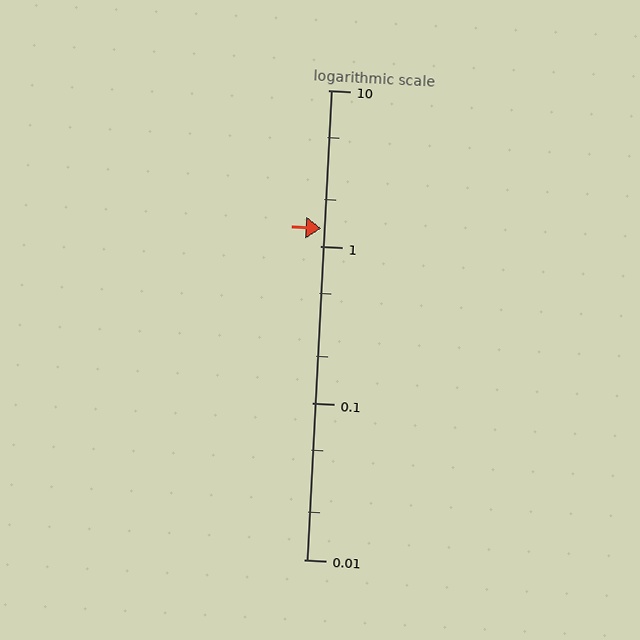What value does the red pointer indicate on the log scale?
The pointer indicates approximately 1.3.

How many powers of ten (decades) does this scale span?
The scale spans 3 decades, from 0.01 to 10.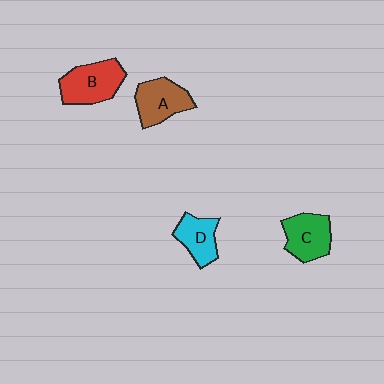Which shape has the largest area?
Shape B (red).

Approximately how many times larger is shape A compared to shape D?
Approximately 1.2 times.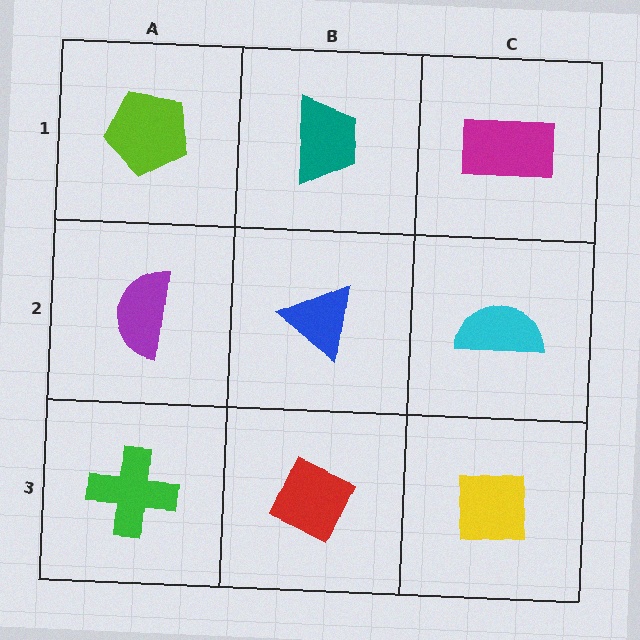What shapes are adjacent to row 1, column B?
A blue triangle (row 2, column B), a lime pentagon (row 1, column A), a magenta rectangle (row 1, column C).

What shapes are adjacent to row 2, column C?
A magenta rectangle (row 1, column C), a yellow square (row 3, column C), a blue triangle (row 2, column B).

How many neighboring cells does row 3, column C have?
2.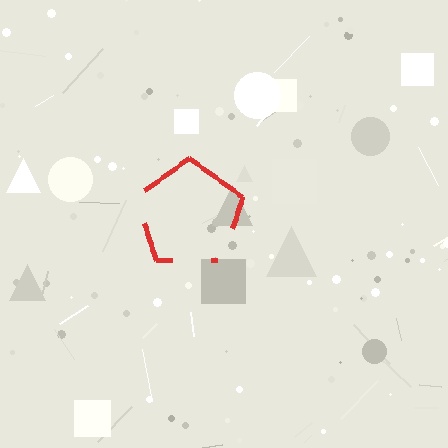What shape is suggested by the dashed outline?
The dashed outline suggests a pentagon.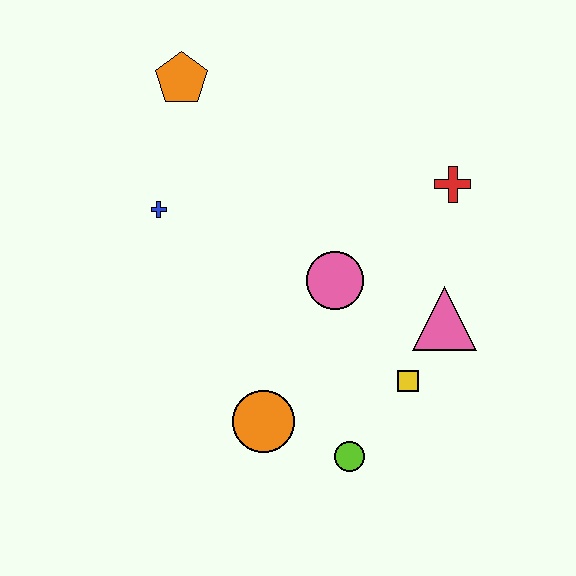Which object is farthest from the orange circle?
The orange pentagon is farthest from the orange circle.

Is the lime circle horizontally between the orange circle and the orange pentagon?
No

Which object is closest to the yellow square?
The pink triangle is closest to the yellow square.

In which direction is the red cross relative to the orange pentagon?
The red cross is to the right of the orange pentagon.